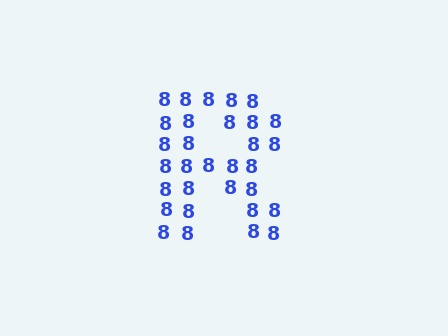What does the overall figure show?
The overall figure shows the letter R.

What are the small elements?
The small elements are digit 8's.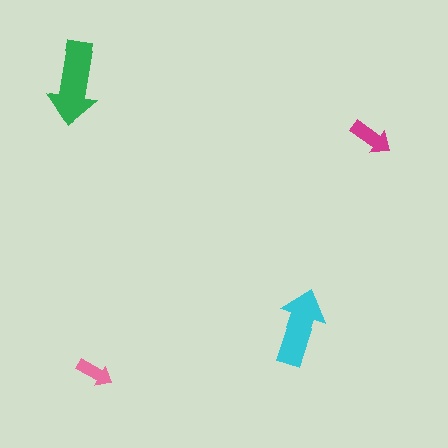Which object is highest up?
The green arrow is topmost.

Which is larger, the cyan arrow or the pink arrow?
The cyan one.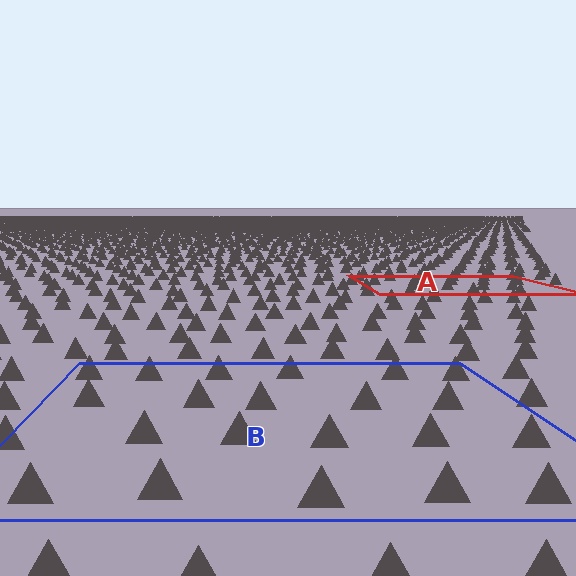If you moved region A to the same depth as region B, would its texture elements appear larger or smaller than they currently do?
They would appear larger. At a closer depth, the same texture elements are projected at a bigger on-screen size.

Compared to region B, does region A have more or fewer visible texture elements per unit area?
Region A has more texture elements per unit area — they are packed more densely because it is farther away.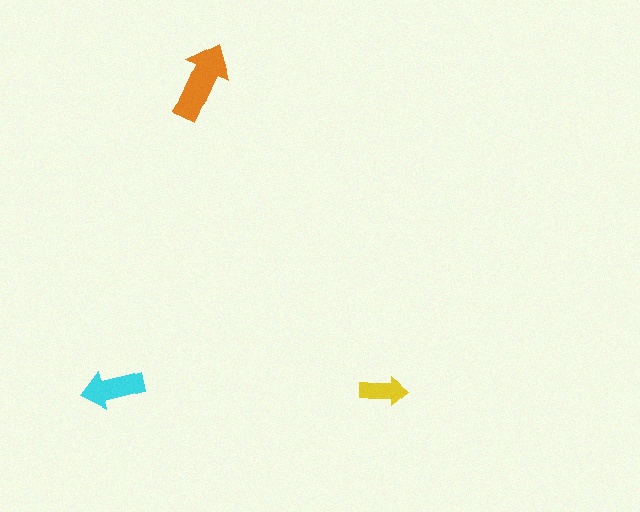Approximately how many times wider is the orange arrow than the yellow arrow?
About 1.5 times wider.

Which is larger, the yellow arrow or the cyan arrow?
The cyan one.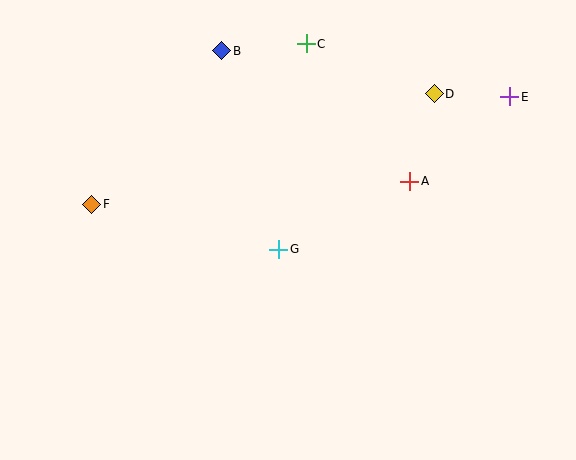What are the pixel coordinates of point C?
Point C is at (306, 44).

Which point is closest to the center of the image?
Point G at (279, 249) is closest to the center.